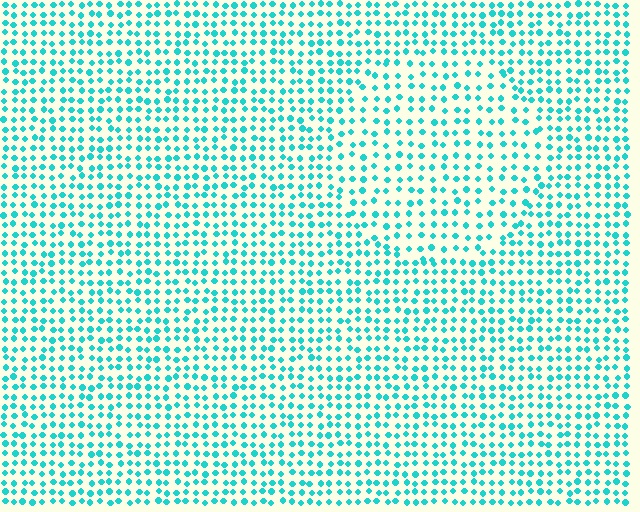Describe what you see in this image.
The image contains small cyan elements arranged at two different densities. A circle-shaped region is visible where the elements are less densely packed than the surrounding area.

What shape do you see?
I see a circle.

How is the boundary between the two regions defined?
The boundary is defined by a change in element density (approximately 1.5x ratio). All elements are the same color, size, and shape.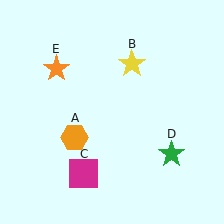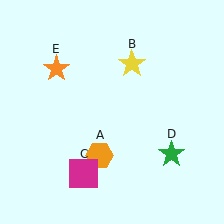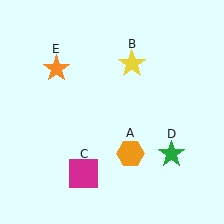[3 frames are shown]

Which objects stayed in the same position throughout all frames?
Yellow star (object B) and magenta square (object C) and green star (object D) and orange star (object E) remained stationary.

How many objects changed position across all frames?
1 object changed position: orange hexagon (object A).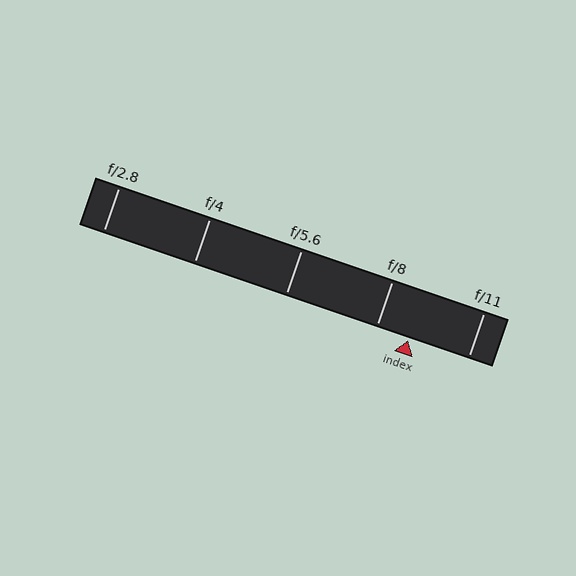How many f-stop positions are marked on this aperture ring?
There are 5 f-stop positions marked.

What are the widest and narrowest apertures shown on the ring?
The widest aperture shown is f/2.8 and the narrowest is f/11.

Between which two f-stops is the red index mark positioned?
The index mark is between f/8 and f/11.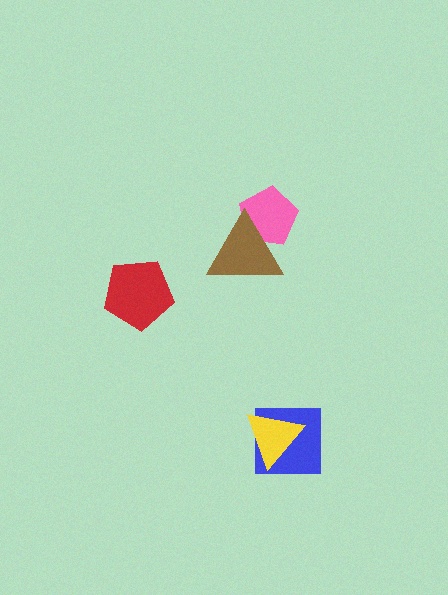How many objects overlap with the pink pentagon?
1 object overlaps with the pink pentagon.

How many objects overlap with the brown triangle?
1 object overlaps with the brown triangle.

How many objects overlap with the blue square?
1 object overlaps with the blue square.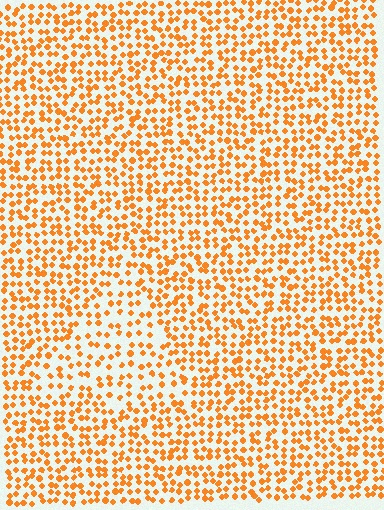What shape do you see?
I see a triangle.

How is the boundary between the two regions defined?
The boundary is defined by a change in element density (approximately 1.6x ratio). All elements are the same color, size, and shape.